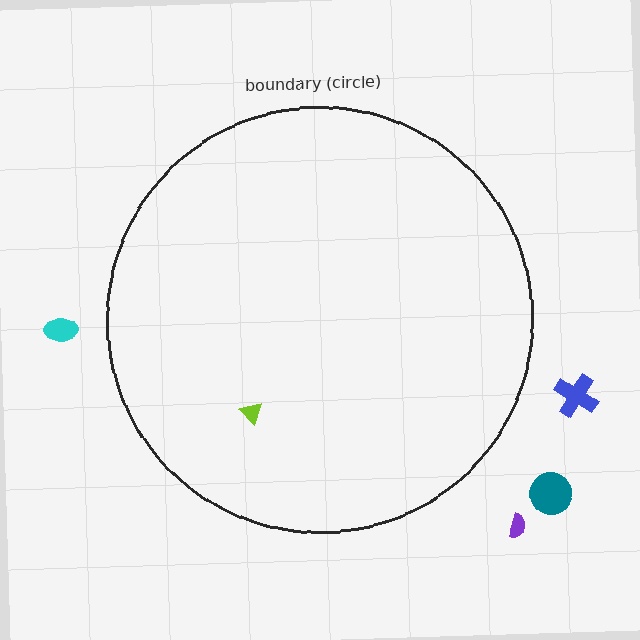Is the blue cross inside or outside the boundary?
Outside.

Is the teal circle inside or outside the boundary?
Outside.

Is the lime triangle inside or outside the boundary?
Inside.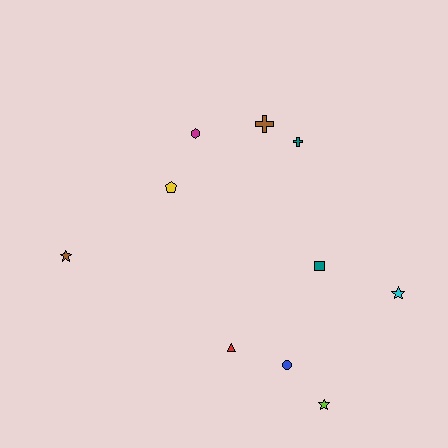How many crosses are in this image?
There are 2 crosses.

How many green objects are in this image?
There are no green objects.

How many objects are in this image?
There are 10 objects.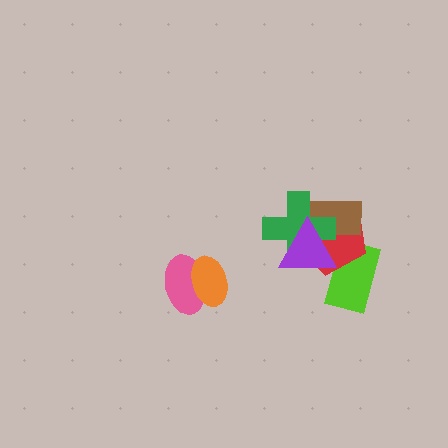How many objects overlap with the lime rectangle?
2 objects overlap with the lime rectangle.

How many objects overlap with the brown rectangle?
3 objects overlap with the brown rectangle.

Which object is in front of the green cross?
The purple triangle is in front of the green cross.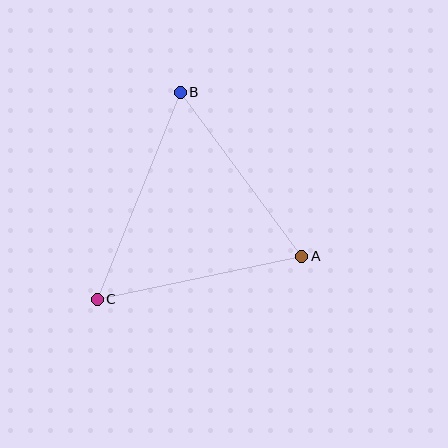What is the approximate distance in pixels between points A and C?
The distance between A and C is approximately 209 pixels.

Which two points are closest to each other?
Points A and B are closest to each other.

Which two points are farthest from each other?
Points B and C are farthest from each other.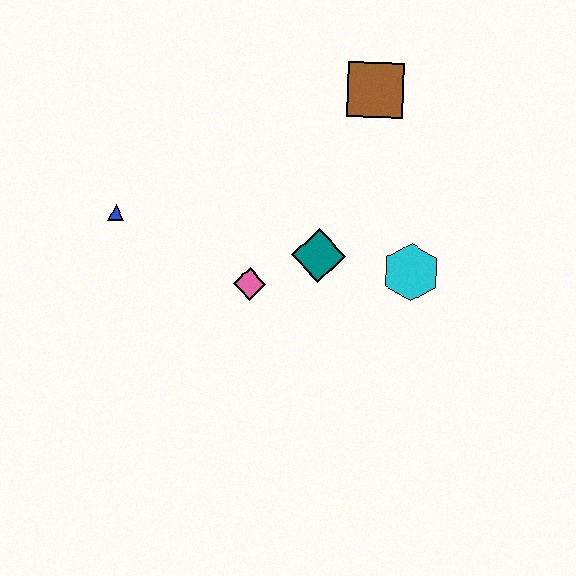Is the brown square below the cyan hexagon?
No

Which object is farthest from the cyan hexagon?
The blue triangle is farthest from the cyan hexagon.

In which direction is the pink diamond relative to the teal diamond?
The pink diamond is to the left of the teal diamond.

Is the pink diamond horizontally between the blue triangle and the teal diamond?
Yes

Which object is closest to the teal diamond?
The pink diamond is closest to the teal diamond.